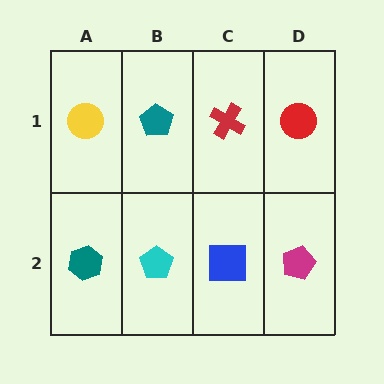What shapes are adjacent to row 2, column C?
A red cross (row 1, column C), a cyan pentagon (row 2, column B), a magenta pentagon (row 2, column D).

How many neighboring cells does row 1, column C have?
3.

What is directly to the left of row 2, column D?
A blue square.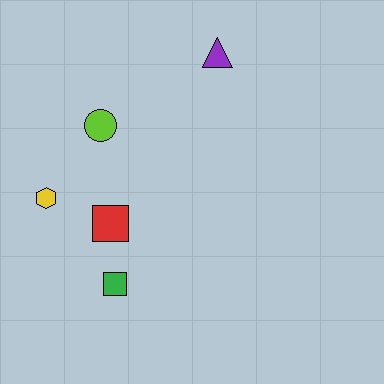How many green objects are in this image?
There is 1 green object.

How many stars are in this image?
There are no stars.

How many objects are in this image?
There are 5 objects.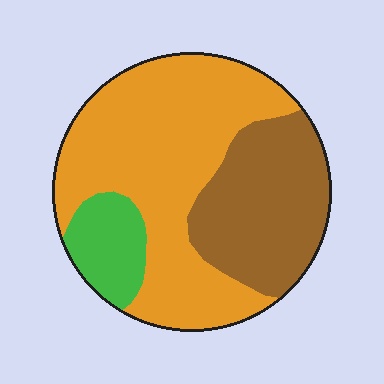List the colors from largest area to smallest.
From largest to smallest: orange, brown, green.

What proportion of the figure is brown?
Brown covers roughly 30% of the figure.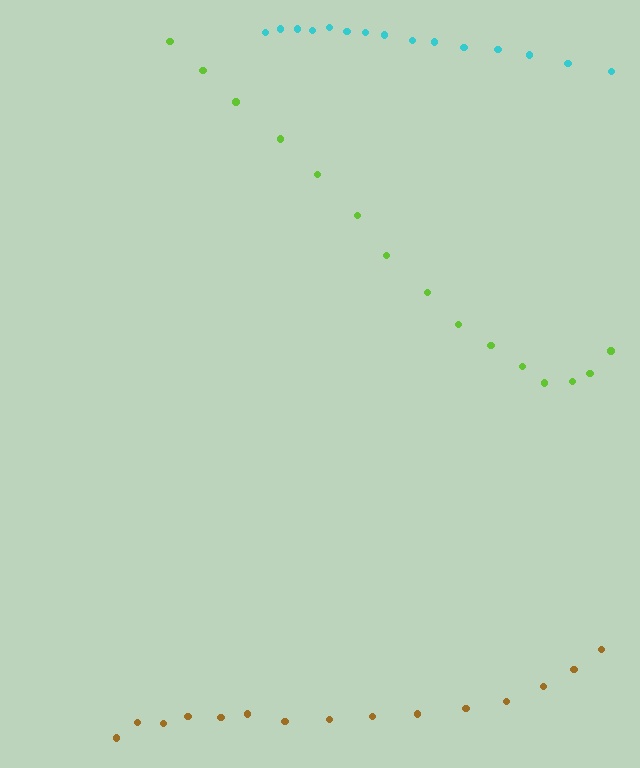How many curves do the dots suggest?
There are 3 distinct paths.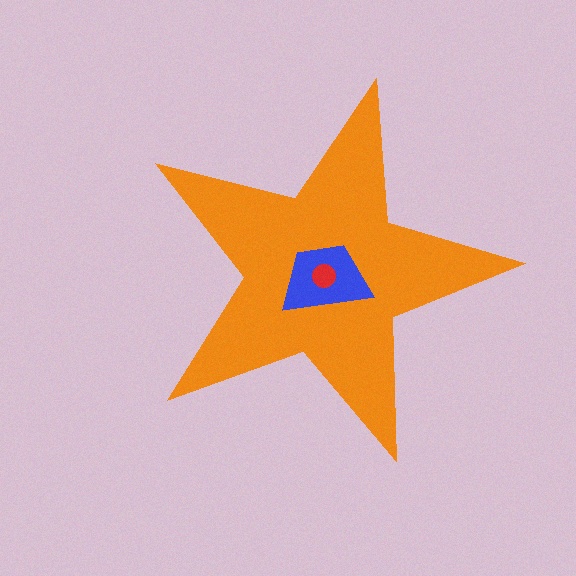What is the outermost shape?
The orange star.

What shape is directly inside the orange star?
The blue trapezoid.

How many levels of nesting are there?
3.